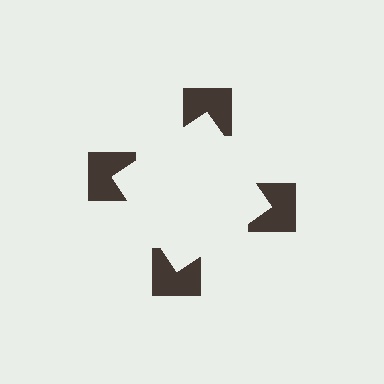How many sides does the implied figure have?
4 sides.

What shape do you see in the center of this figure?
An illusory square — its edges are inferred from the aligned wedge cuts in the notched squares, not physically drawn.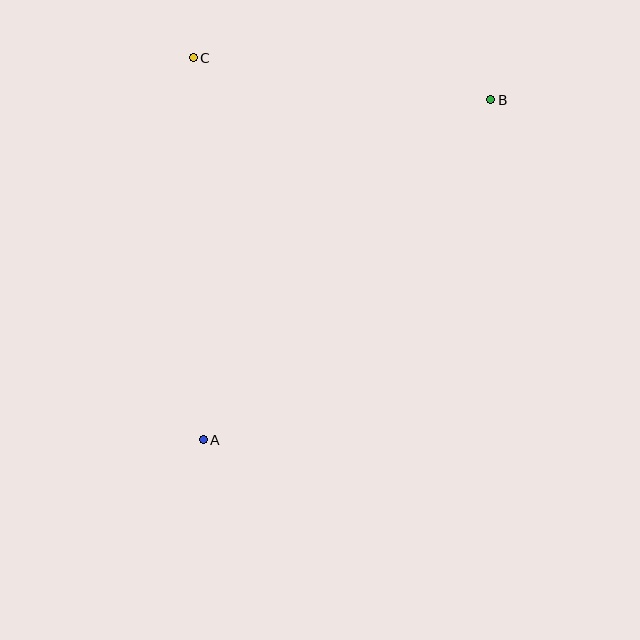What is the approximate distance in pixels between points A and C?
The distance between A and C is approximately 382 pixels.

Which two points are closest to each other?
Points B and C are closest to each other.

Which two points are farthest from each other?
Points A and B are farthest from each other.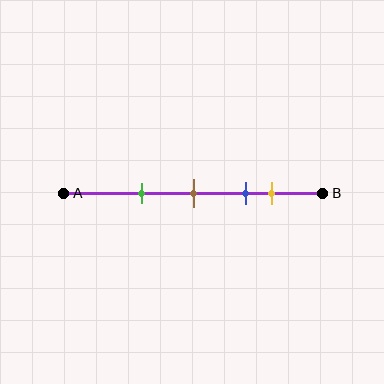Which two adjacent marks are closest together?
The blue and yellow marks are the closest adjacent pair.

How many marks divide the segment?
There are 4 marks dividing the segment.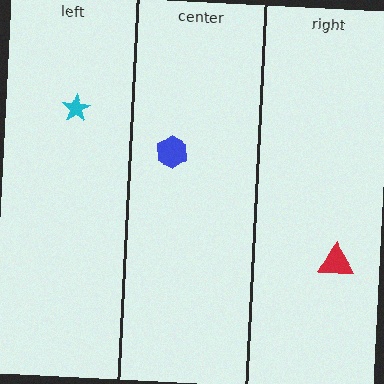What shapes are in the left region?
The cyan star.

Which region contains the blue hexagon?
The center region.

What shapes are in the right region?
The red triangle.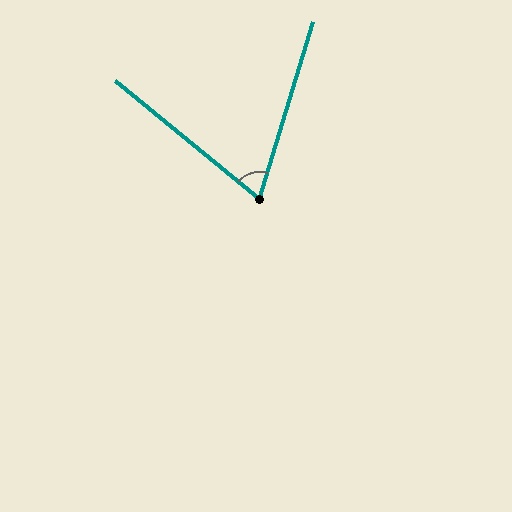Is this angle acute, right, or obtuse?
It is acute.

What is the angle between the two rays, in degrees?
Approximately 68 degrees.